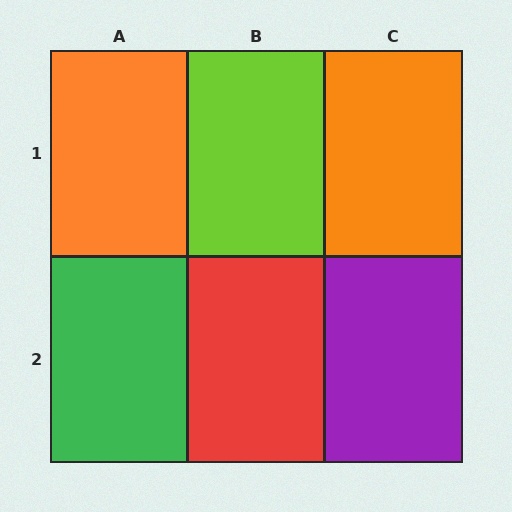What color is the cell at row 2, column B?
Red.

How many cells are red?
1 cell is red.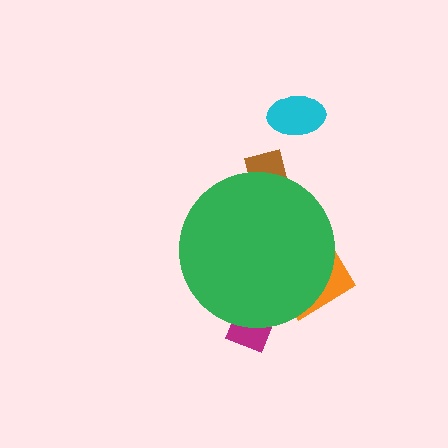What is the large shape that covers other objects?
A green circle.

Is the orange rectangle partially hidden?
Yes, the orange rectangle is partially hidden behind the green circle.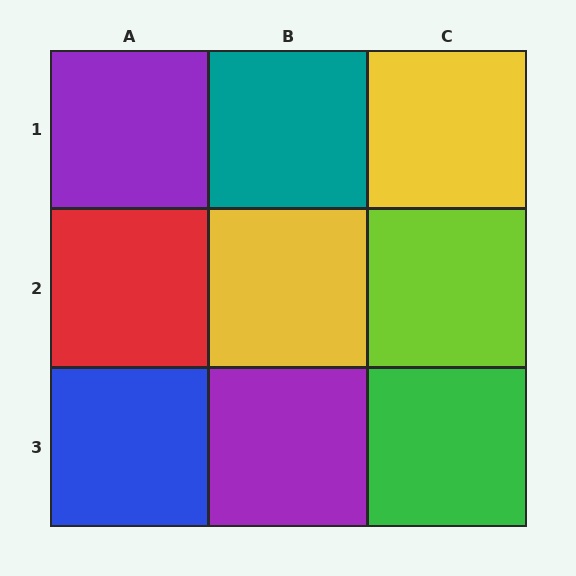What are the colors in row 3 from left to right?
Blue, purple, green.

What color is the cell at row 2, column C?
Lime.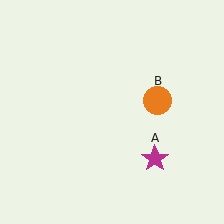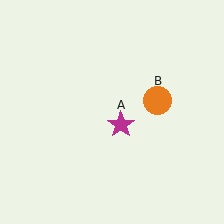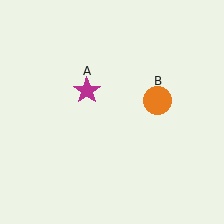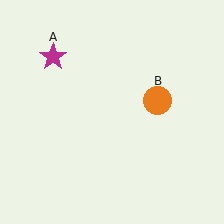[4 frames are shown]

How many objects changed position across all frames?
1 object changed position: magenta star (object A).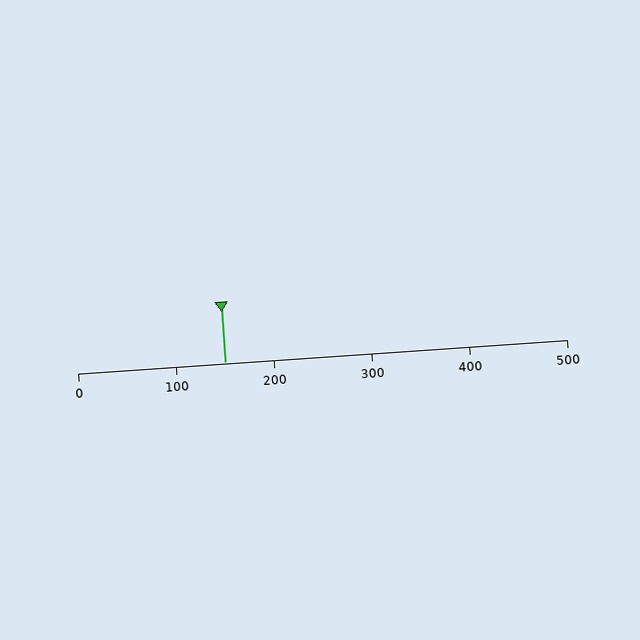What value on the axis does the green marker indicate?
The marker indicates approximately 150.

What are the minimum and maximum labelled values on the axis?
The axis runs from 0 to 500.